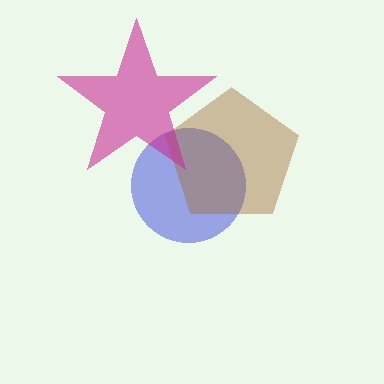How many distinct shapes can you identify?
There are 3 distinct shapes: a blue circle, a brown pentagon, a magenta star.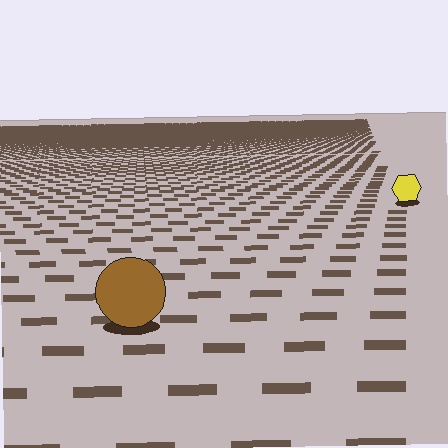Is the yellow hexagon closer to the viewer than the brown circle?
No. The brown circle is closer — you can tell from the texture gradient: the ground texture is coarser near it.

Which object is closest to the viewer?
The brown circle is closest. The texture marks near it are larger and more spread out.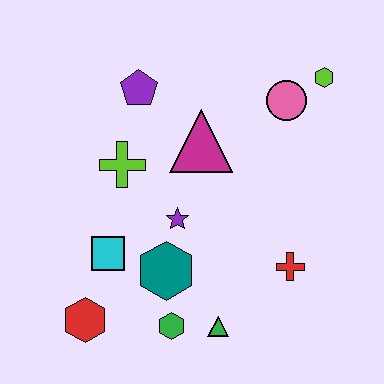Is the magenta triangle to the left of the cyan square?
No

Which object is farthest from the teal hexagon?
The lime hexagon is farthest from the teal hexagon.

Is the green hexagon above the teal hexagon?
No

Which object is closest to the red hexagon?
The cyan square is closest to the red hexagon.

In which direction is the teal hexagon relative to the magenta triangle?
The teal hexagon is below the magenta triangle.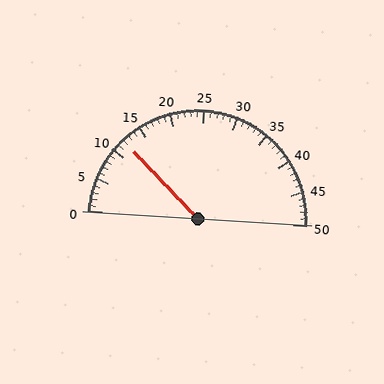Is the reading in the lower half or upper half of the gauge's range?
The reading is in the lower half of the range (0 to 50).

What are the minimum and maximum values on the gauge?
The gauge ranges from 0 to 50.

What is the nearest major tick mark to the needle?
The nearest major tick mark is 10.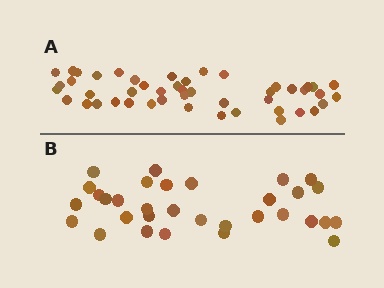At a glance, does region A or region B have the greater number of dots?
Region A (the top region) has more dots.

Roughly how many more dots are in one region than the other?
Region A has approximately 15 more dots than region B.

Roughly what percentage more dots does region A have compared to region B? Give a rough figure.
About 45% more.